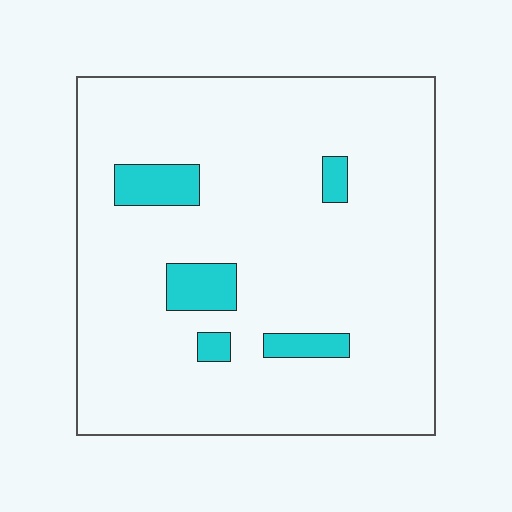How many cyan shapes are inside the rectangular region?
5.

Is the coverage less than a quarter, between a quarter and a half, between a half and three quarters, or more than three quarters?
Less than a quarter.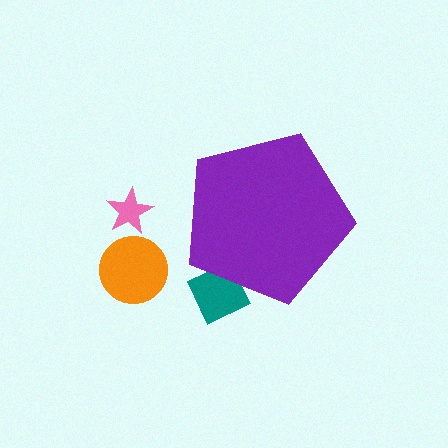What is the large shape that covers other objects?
A purple pentagon.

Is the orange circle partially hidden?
No, the orange circle is fully visible.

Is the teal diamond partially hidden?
Yes, the teal diamond is partially hidden behind the purple pentagon.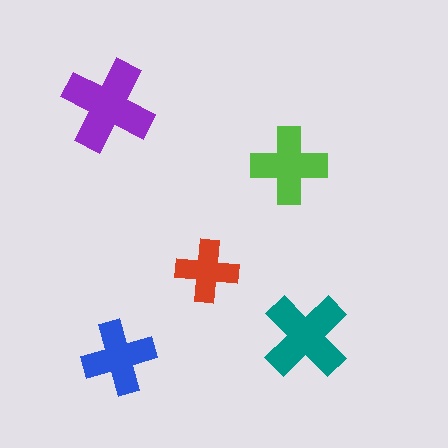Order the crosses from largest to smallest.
the purple one, the teal one, the lime one, the blue one, the red one.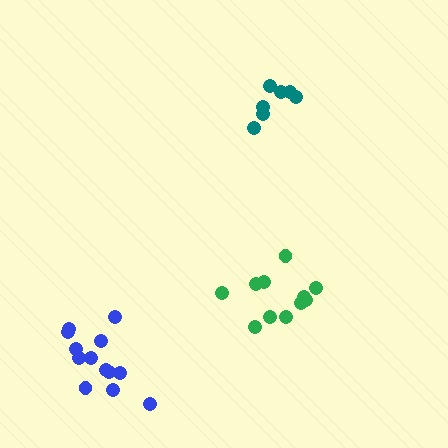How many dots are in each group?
Group 1: 7 dots, Group 2: 13 dots, Group 3: 11 dots (31 total).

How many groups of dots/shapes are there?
There are 3 groups.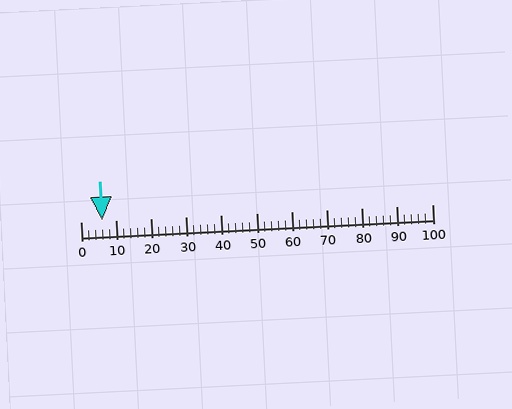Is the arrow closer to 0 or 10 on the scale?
The arrow is closer to 10.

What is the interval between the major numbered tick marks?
The major tick marks are spaced 10 units apart.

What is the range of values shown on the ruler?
The ruler shows values from 0 to 100.